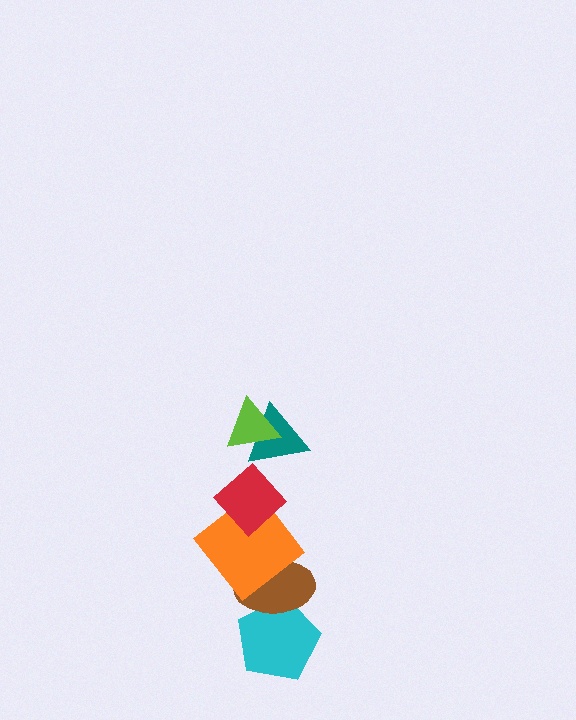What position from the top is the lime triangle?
The lime triangle is 1st from the top.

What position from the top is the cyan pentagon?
The cyan pentagon is 6th from the top.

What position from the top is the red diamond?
The red diamond is 3rd from the top.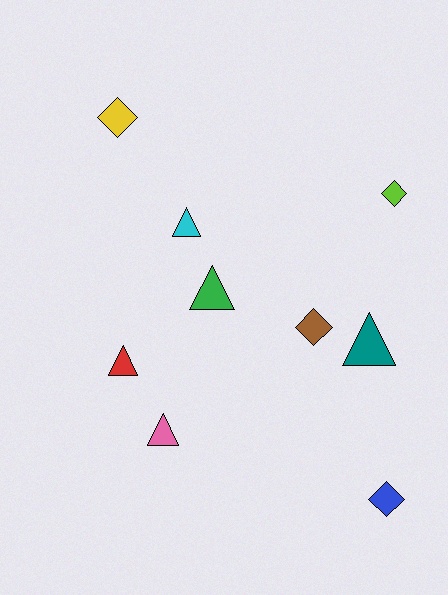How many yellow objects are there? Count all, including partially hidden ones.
There is 1 yellow object.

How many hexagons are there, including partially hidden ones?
There are no hexagons.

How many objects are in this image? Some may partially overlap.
There are 9 objects.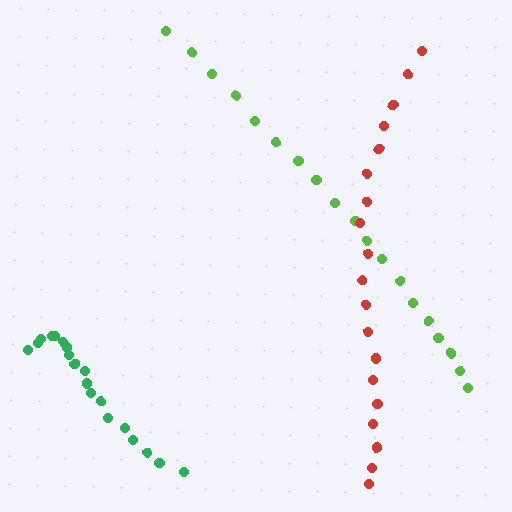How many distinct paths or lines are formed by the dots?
There are 3 distinct paths.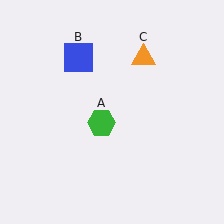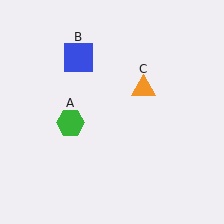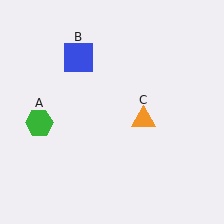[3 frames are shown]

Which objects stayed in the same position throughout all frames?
Blue square (object B) remained stationary.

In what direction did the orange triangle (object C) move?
The orange triangle (object C) moved down.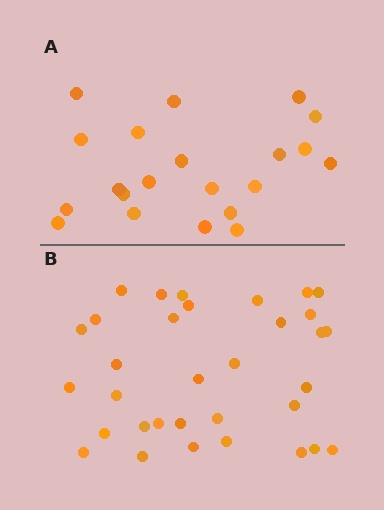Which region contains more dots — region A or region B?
Region B (the bottom region) has more dots.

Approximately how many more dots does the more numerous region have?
Region B has roughly 12 or so more dots than region A.